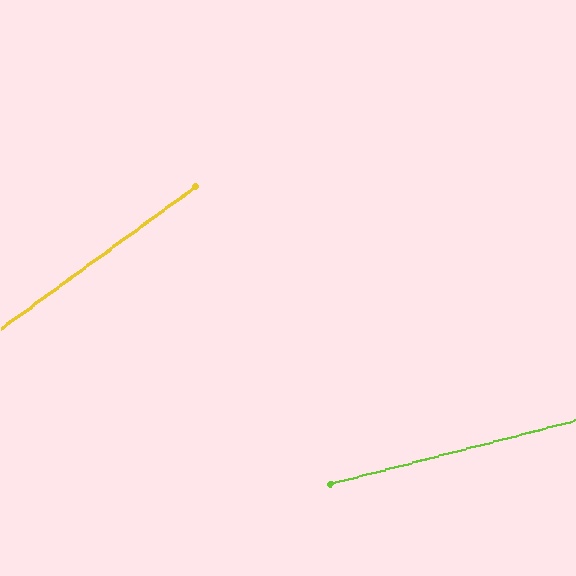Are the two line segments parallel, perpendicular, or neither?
Neither parallel nor perpendicular — they differ by about 22°.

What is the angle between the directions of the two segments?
Approximately 22 degrees.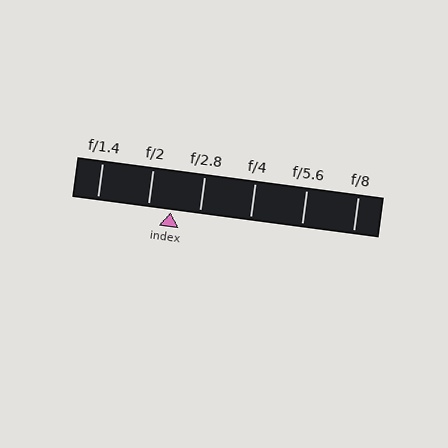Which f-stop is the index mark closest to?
The index mark is closest to f/2.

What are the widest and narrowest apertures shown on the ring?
The widest aperture shown is f/1.4 and the narrowest is f/8.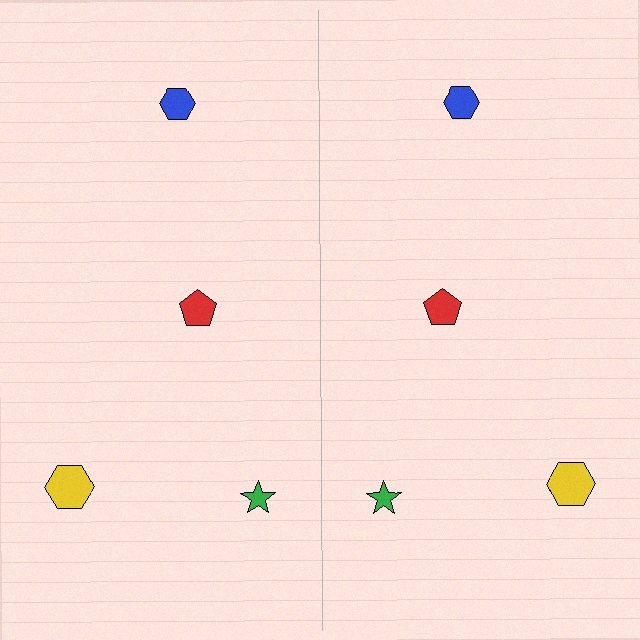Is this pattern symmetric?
Yes, this pattern has bilateral (reflection) symmetry.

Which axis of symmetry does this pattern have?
The pattern has a vertical axis of symmetry running through the center of the image.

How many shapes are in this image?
There are 8 shapes in this image.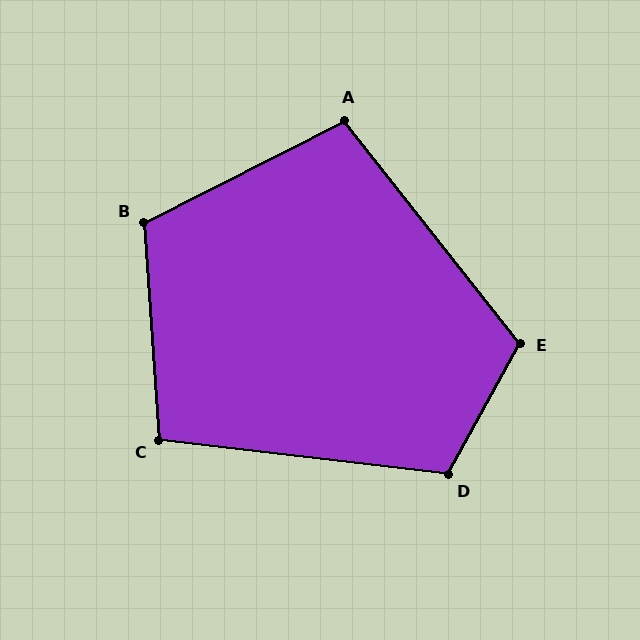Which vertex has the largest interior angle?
E, at approximately 113 degrees.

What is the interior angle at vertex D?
Approximately 112 degrees (obtuse).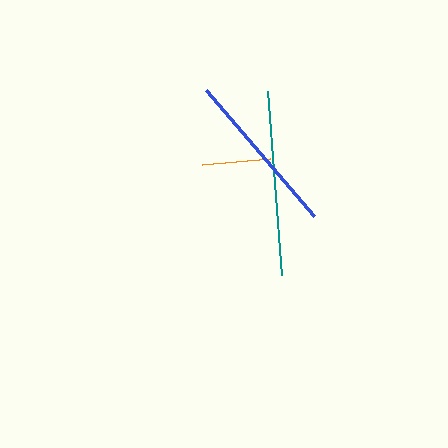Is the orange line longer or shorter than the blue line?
The blue line is longer than the orange line.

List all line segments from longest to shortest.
From longest to shortest: teal, blue, orange.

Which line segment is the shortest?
The orange line is the shortest at approximately 69 pixels.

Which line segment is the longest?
The teal line is the longest at approximately 184 pixels.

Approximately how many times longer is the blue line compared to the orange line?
The blue line is approximately 2.4 times the length of the orange line.